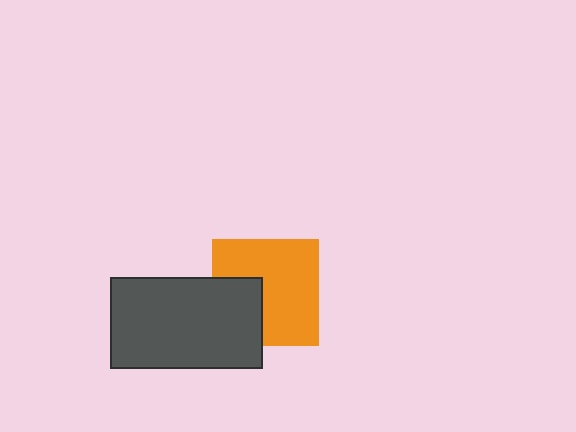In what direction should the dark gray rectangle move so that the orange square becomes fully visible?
The dark gray rectangle should move left. That is the shortest direction to clear the overlap and leave the orange square fully visible.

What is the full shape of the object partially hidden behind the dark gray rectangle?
The partially hidden object is an orange square.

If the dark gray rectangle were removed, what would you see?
You would see the complete orange square.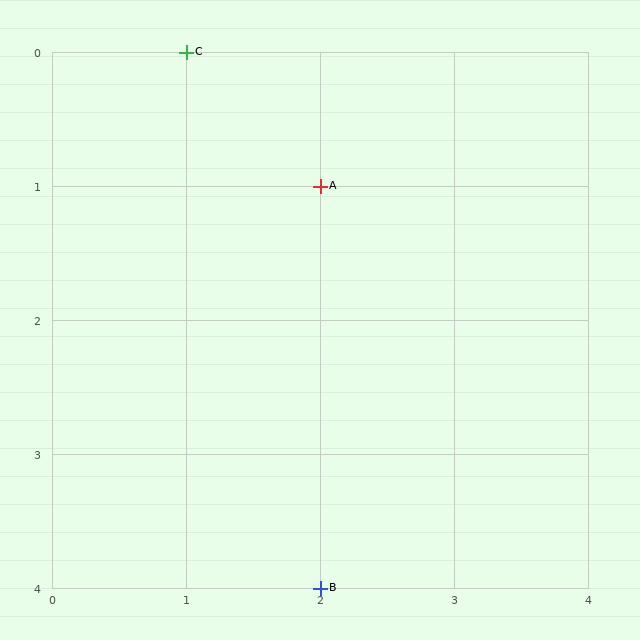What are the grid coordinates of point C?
Point C is at grid coordinates (1, 0).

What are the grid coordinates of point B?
Point B is at grid coordinates (2, 4).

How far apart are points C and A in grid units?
Points C and A are 1 column and 1 row apart (about 1.4 grid units diagonally).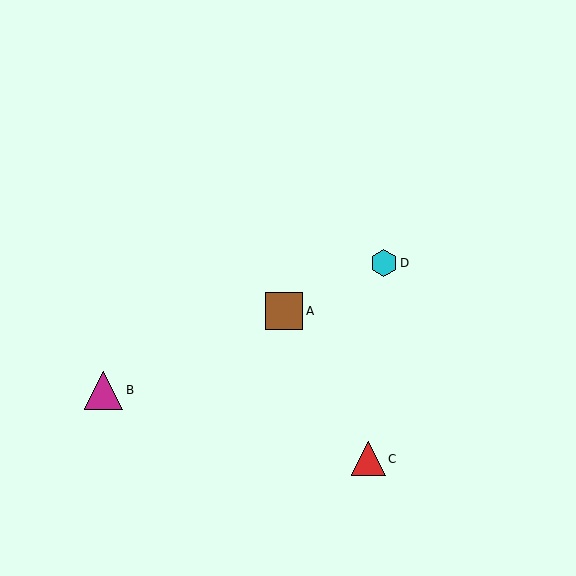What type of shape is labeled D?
Shape D is a cyan hexagon.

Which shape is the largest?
The magenta triangle (labeled B) is the largest.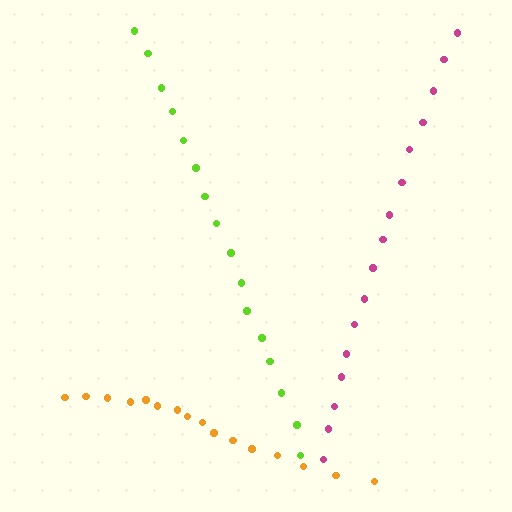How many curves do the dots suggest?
There are 3 distinct paths.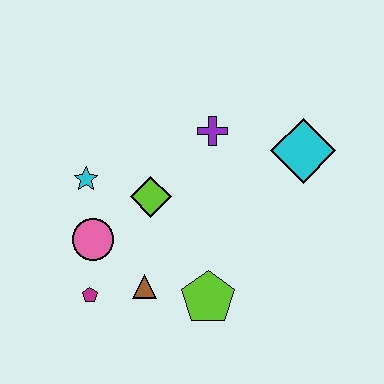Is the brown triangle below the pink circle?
Yes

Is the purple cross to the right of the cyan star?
Yes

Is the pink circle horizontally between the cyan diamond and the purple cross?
No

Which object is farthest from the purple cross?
The magenta pentagon is farthest from the purple cross.